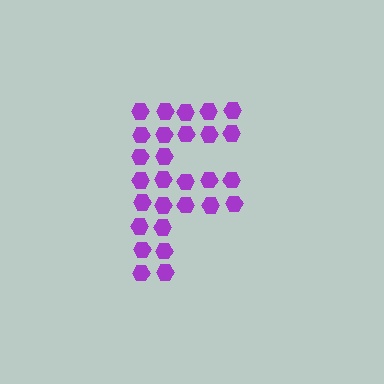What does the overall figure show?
The overall figure shows the letter F.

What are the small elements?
The small elements are hexagons.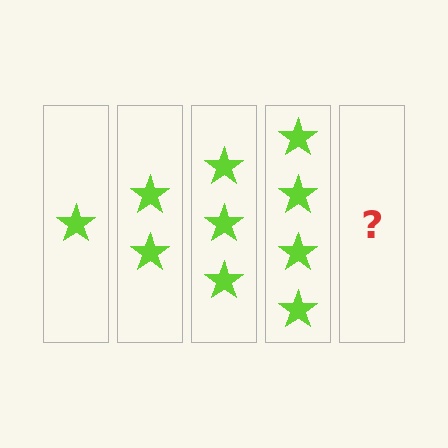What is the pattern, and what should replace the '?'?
The pattern is that each step adds one more star. The '?' should be 5 stars.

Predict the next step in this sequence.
The next step is 5 stars.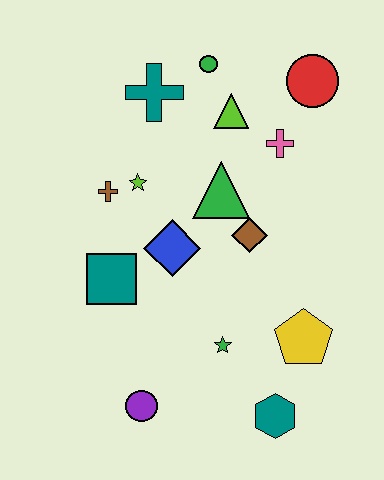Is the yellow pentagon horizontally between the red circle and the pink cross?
Yes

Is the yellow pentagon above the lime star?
No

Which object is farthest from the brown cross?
The teal hexagon is farthest from the brown cross.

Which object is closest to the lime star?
The brown cross is closest to the lime star.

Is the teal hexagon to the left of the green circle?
No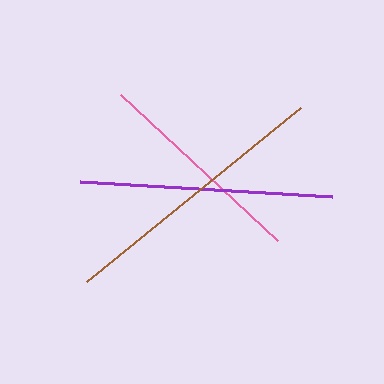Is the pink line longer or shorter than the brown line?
The brown line is longer than the pink line.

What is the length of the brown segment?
The brown segment is approximately 276 pixels long.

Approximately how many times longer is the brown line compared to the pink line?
The brown line is approximately 1.3 times the length of the pink line.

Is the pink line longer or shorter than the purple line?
The purple line is longer than the pink line.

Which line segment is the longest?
The brown line is the longest at approximately 276 pixels.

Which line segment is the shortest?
The pink line is the shortest at approximately 214 pixels.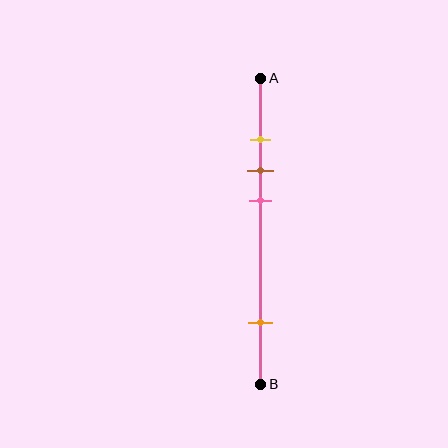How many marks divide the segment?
There are 4 marks dividing the segment.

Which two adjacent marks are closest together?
The yellow and brown marks are the closest adjacent pair.